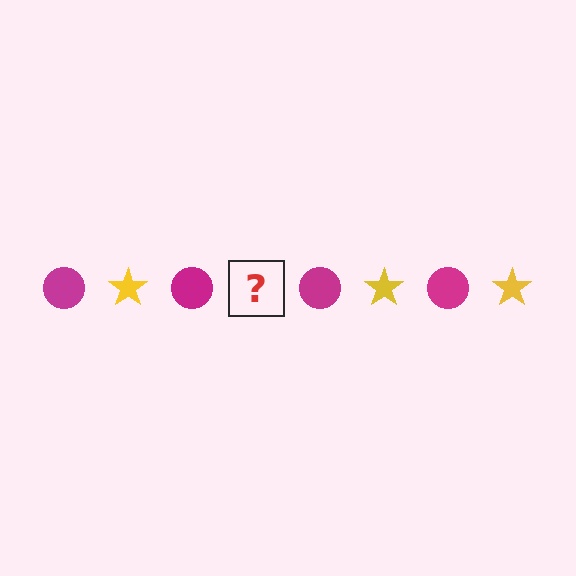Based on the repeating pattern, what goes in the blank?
The blank should be a yellow star.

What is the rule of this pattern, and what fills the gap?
The rule is that the pattern alternates between magenta circle and yellow star. The gap should be filled with a yellow star.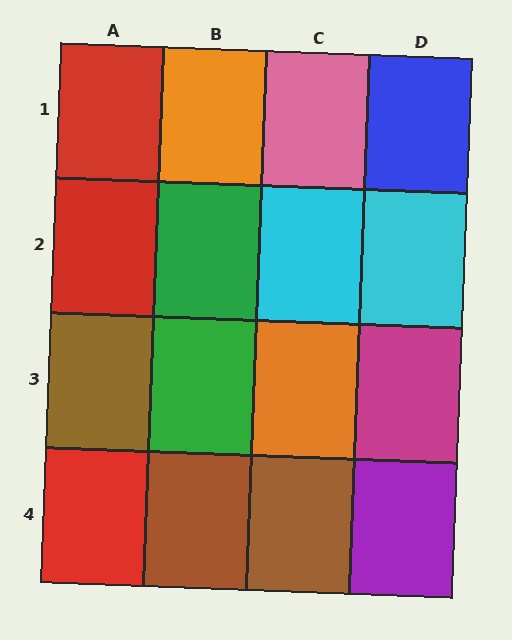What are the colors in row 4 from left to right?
Red, brown, brown, purple.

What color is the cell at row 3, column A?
Brown.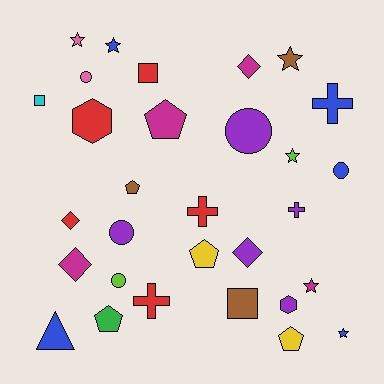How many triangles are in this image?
There is 1 triangle.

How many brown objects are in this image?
There are 3 brown objects.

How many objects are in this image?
There are 30 objects.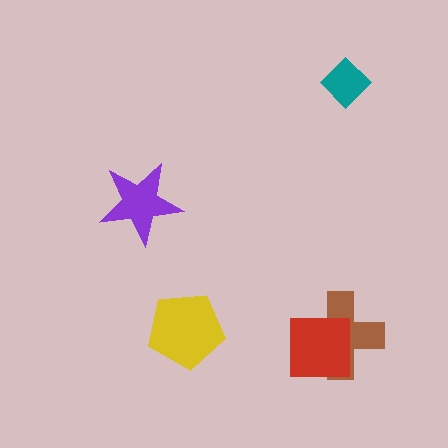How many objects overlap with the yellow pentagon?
0 objects overlap with the yellow pentagon.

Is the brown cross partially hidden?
Yes, it is partially covered by another shape.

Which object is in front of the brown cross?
The red square is in front of the brown cross.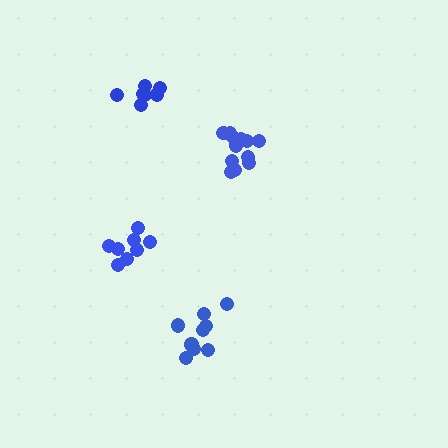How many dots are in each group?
Group 1: 8 dots, Group 2: 9 dots, Group 3: 7 dots, Group 4: 13 dots (37 total).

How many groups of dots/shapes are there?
There are 4 groups.